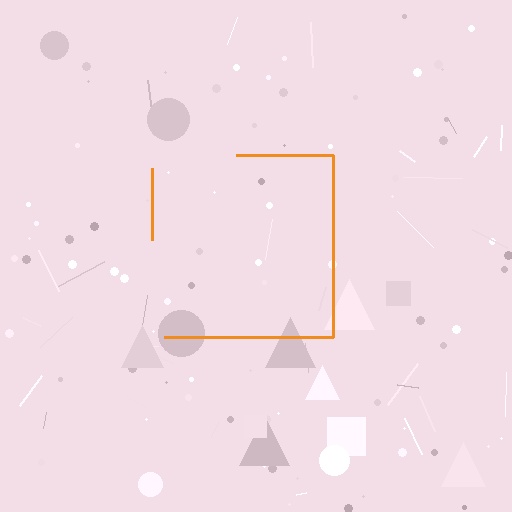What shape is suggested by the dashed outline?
The dashed outline suggests a square.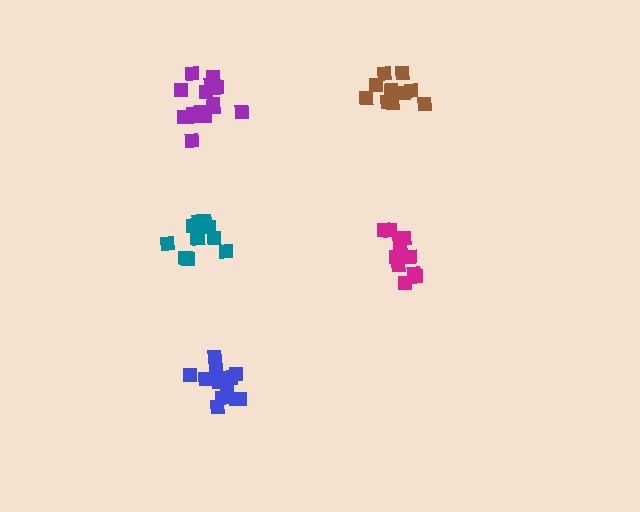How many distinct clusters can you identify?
There are 5 distinct clusters.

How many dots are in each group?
Group 1: 14 dots, Group 2: 12 dots, Group 3: 11 dots, Group 4: 16 dots, Group 5: 14 dots (67 total).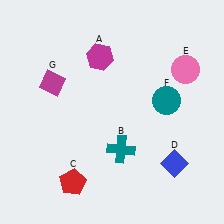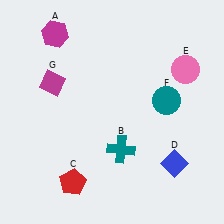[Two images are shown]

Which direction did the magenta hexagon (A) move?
The magenta hexagon (A) moved left.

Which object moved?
The magenta hexagon (A) moved left.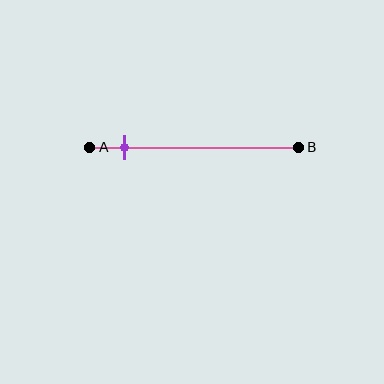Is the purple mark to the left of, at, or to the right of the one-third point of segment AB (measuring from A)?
The purple mark is to the left of the one-third point of segment AB.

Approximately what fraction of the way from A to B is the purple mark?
The purple mark is approximately 15% of the way from A to B.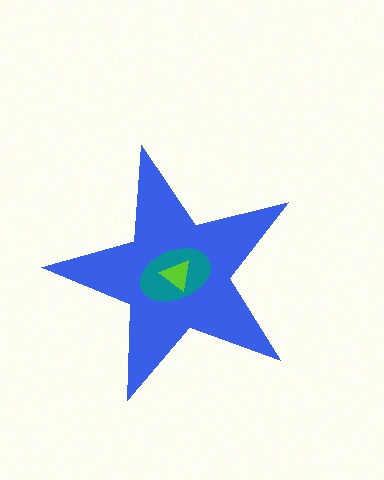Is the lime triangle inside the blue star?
Yes.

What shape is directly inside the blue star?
The teal ellipse.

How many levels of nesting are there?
3.